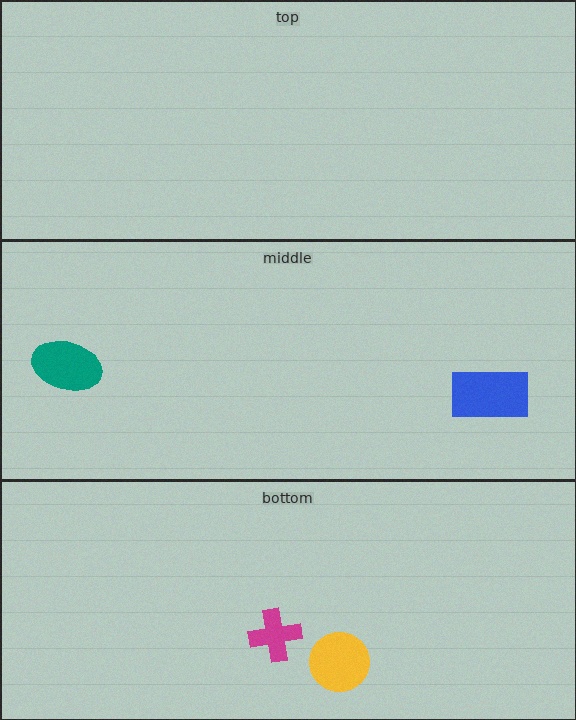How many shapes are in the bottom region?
2.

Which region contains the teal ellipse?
The middle region.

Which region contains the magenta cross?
The bottom region.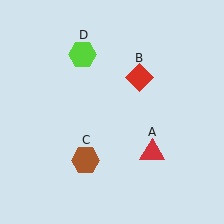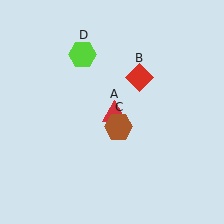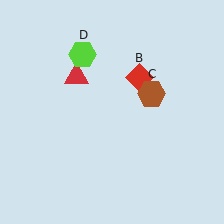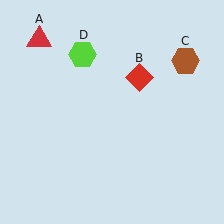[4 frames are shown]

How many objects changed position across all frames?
2 objects changed position: red triangle (object A), brown hexagon (object C).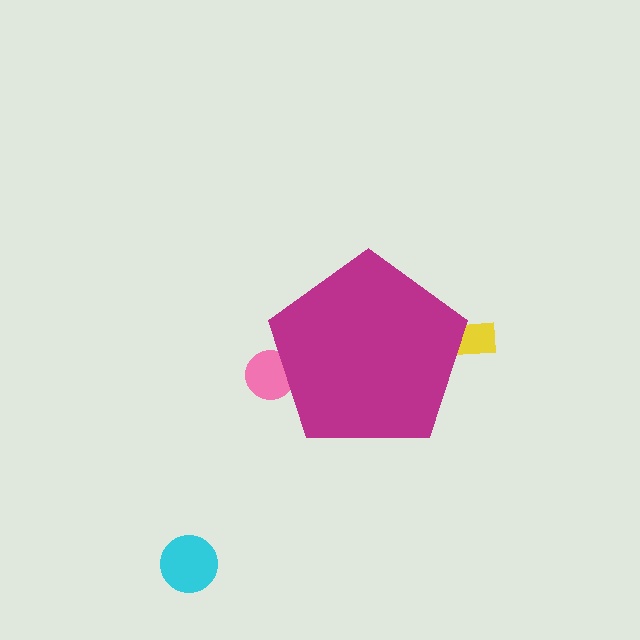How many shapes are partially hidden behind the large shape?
2 shapes are partially hidden.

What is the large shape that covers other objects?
A magenta pentagon.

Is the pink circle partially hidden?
Yes, the pink circle is partially hidden behind the magenta pentagon.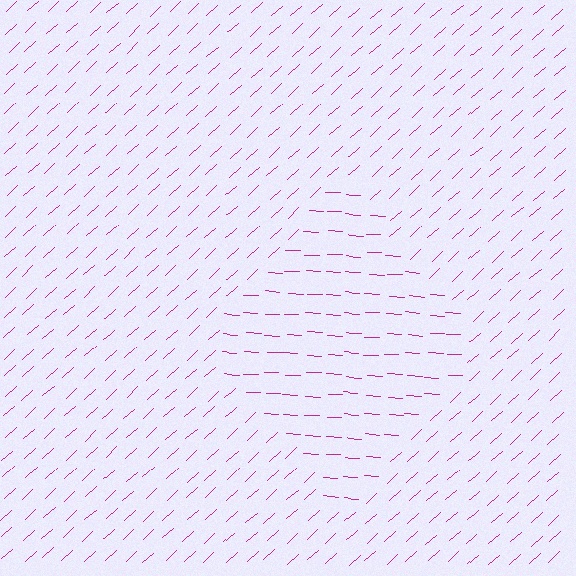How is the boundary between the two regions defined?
The boundary is defined purely by a change in line orientation (approximately 45 degrees difference). All lines are the same color and thickness.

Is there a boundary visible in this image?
Yes, there is a texture boundary formed by a change in line orientation.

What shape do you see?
I see a diamond.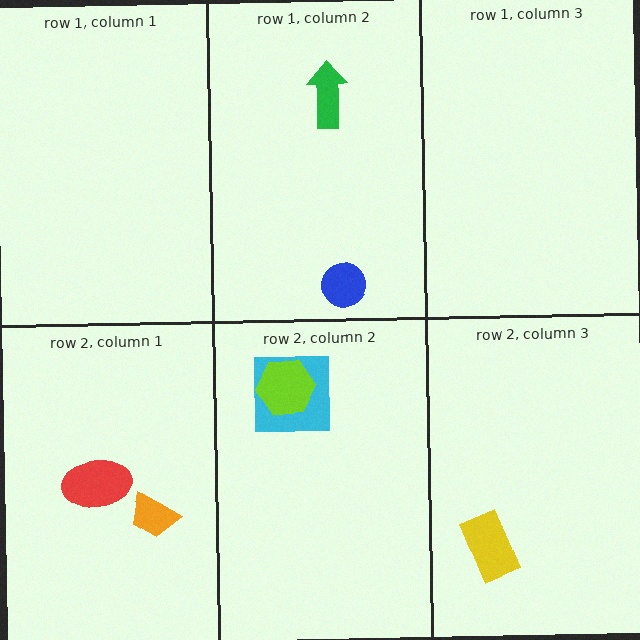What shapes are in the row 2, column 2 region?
The cyan square, the lime hexagon.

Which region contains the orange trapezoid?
The row 2, column 1 region.